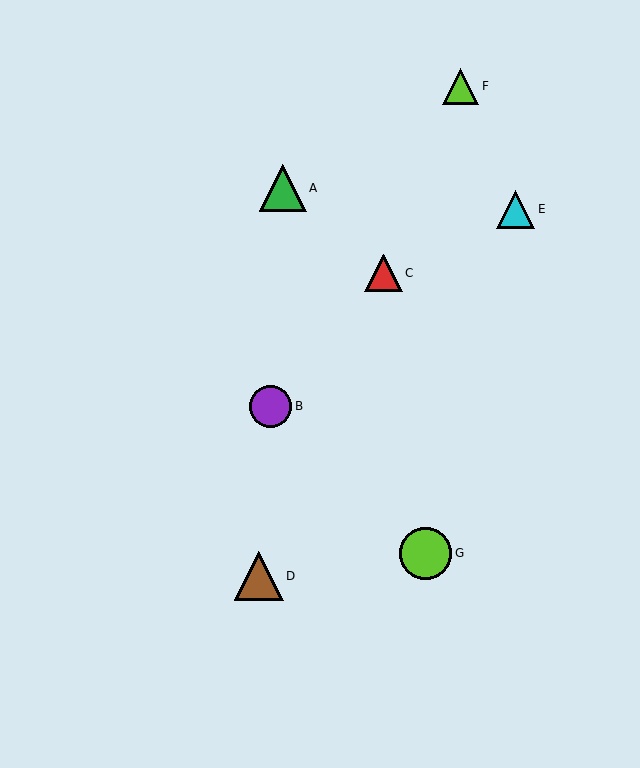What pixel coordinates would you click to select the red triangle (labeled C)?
Click at (383, 273) to select the red triangle C.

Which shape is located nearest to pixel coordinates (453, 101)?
The lime triangle (labeled F) at (461, 86) is nearest to that location.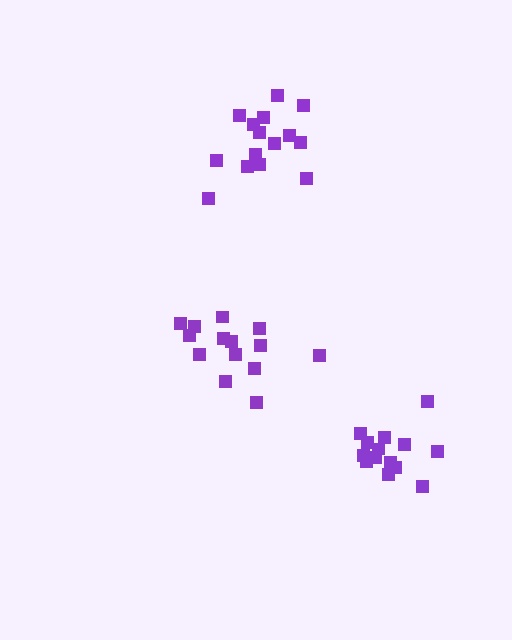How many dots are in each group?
Group 1: 14 dots, Group 2: 16 dots, Group 3: 14 dots (44 total).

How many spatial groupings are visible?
There are 3 spatial groupings.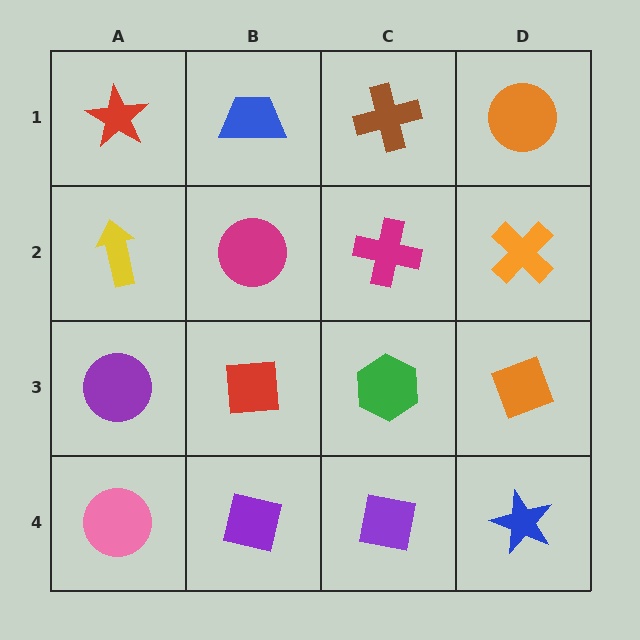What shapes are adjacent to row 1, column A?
A yellow arrow (row 2, column A), a blue trapezoid (row 1, column B).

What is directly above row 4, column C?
A green hexagon.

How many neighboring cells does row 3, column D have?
3.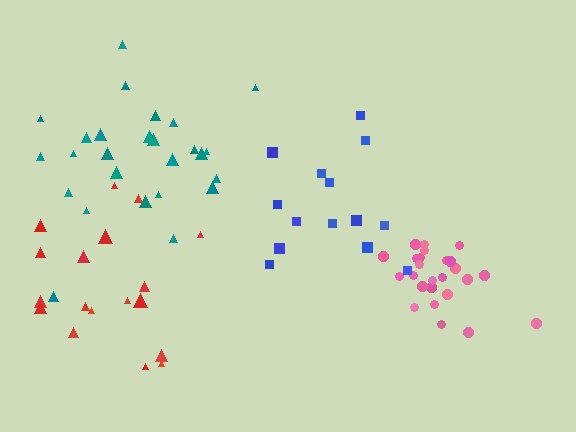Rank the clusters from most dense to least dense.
pink, blue, teal, red.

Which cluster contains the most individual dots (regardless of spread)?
Teal (26).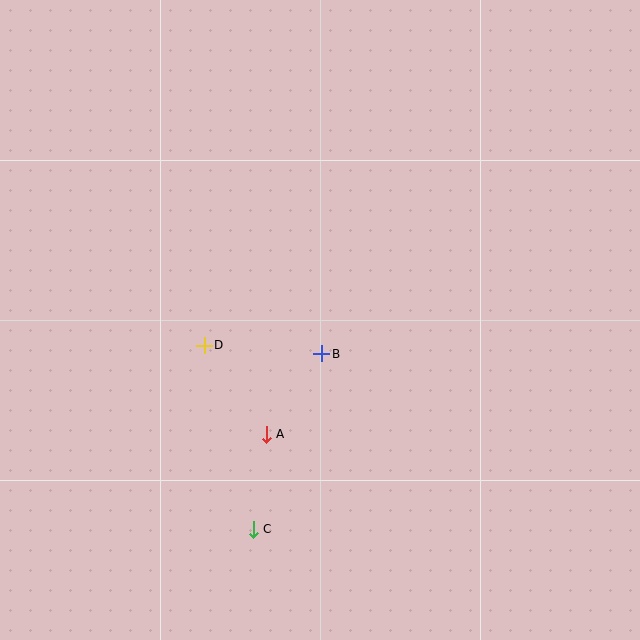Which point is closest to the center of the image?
Point B at (322, 354) is closest to the center.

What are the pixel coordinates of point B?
Point B is at (322, 354).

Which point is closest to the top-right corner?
Point B is closest to the top-right corner.